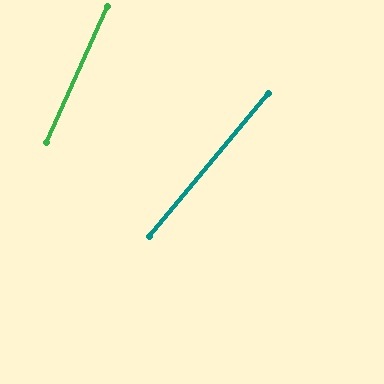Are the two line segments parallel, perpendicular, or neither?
Neither parallel nor perpendicular — they differ by about 16°.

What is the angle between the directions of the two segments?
Approximately 16 degrees.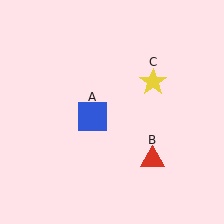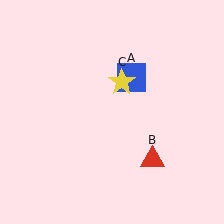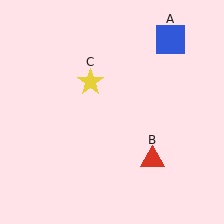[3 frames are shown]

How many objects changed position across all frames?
2 objects changed position: blue square (object A), yellow star (object C).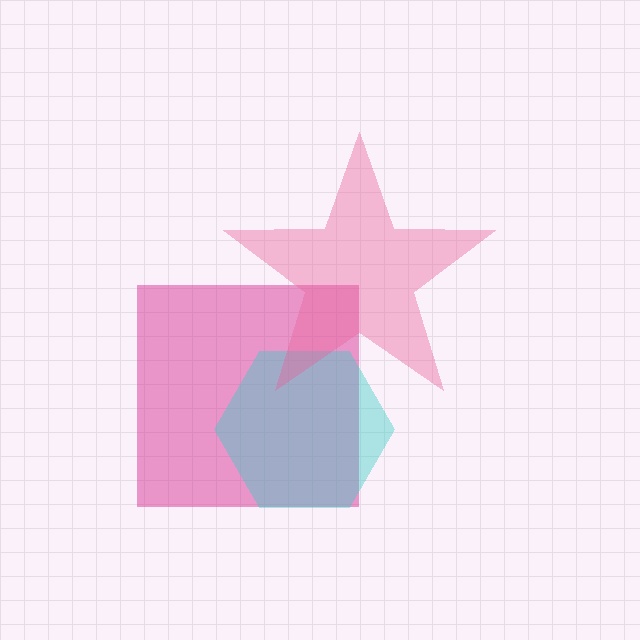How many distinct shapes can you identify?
There are 3 distinct shapes: a magenta square, a cyan hexagon, a pink star.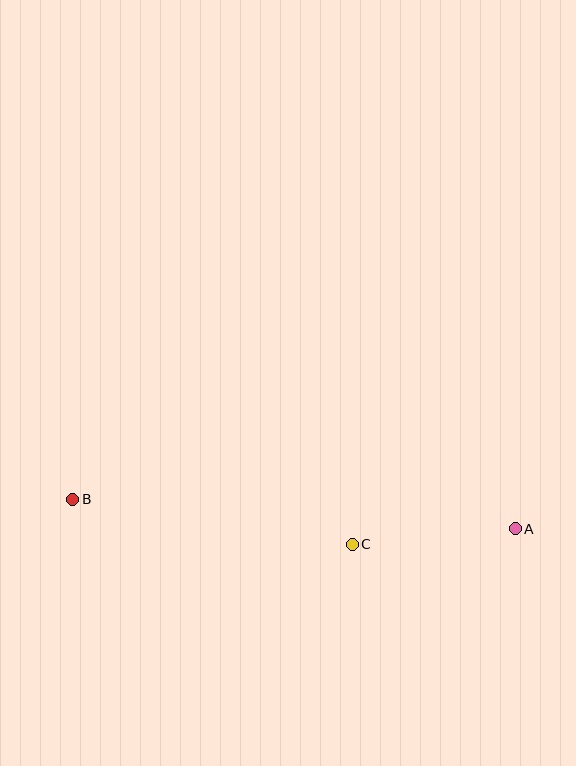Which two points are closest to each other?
Points A and C are closest to each other.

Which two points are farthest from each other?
Points A and B are farthest from each other.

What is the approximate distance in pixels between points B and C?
The distance between B and C is approximately 283 pixels.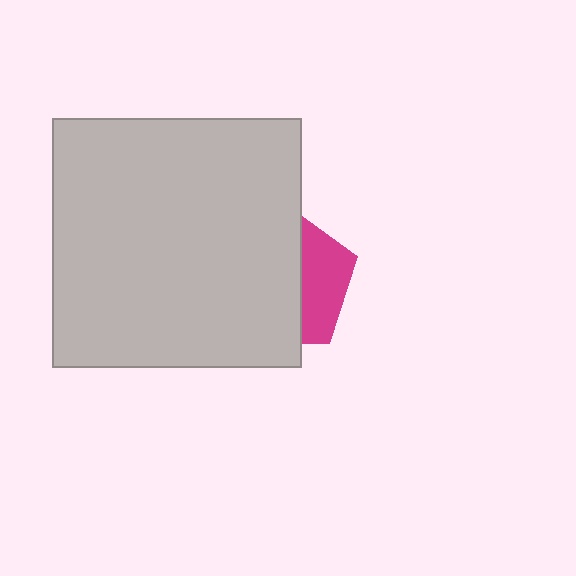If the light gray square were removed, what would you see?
You would see the complete magenta pentagon.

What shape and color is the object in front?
The object in front is a light gray square.